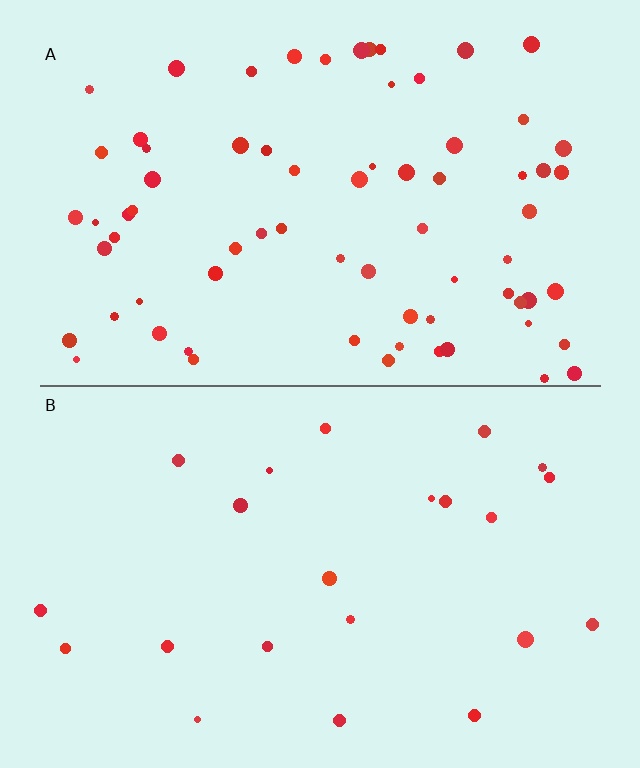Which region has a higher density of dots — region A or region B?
A (the top).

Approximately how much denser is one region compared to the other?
Approximately 3.2× — region A over region B.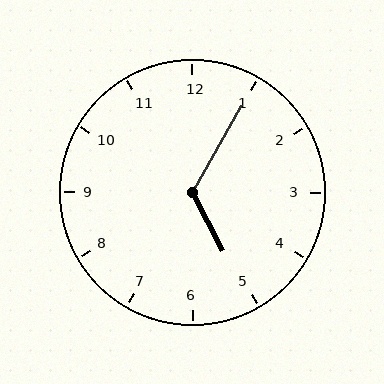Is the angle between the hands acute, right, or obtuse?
It is obtuse.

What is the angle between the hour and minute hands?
Approximately 122 degrees.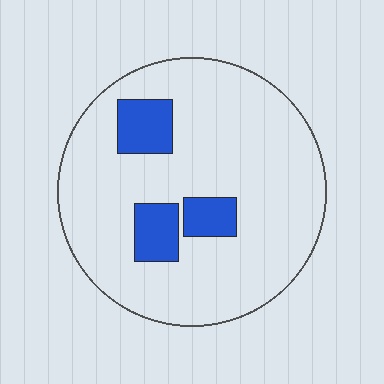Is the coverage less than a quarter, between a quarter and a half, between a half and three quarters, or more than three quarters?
Less than a quarter.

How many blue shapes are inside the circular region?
3.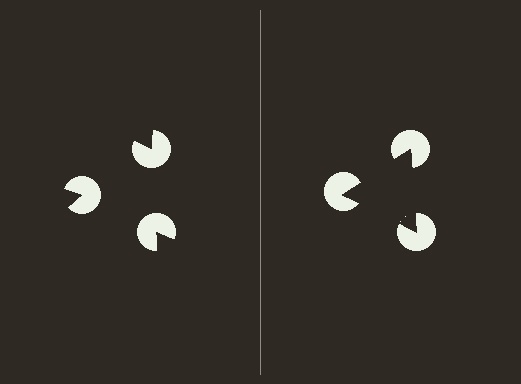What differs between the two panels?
The pac-man discs are positioned identically on both sides; only the wedge orientations differ. On the right they align to a triangle; on the left they are misaligned.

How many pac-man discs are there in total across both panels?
6 — 3 on each side.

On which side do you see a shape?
An illusory triangle appears on the right side. On the left side the wedge cuts are rotated, so no coherent shape forms.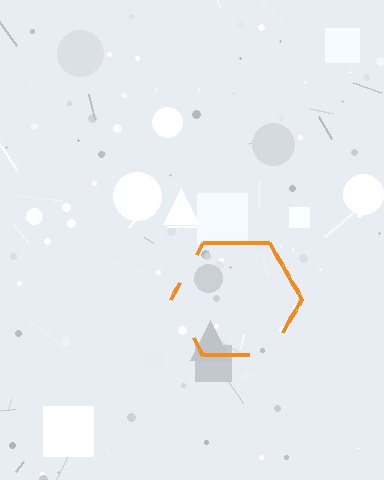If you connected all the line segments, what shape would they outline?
They would outline a hexagon.